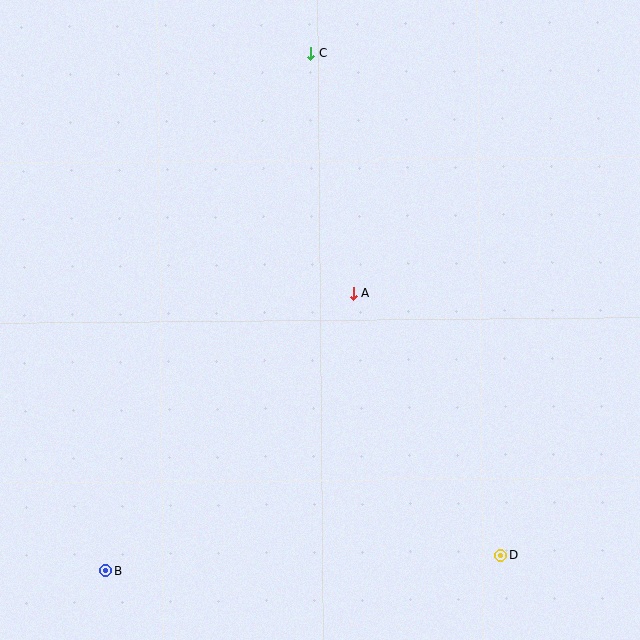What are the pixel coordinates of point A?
Point A is at (353, 293).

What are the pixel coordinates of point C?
Point C is at (310, 53).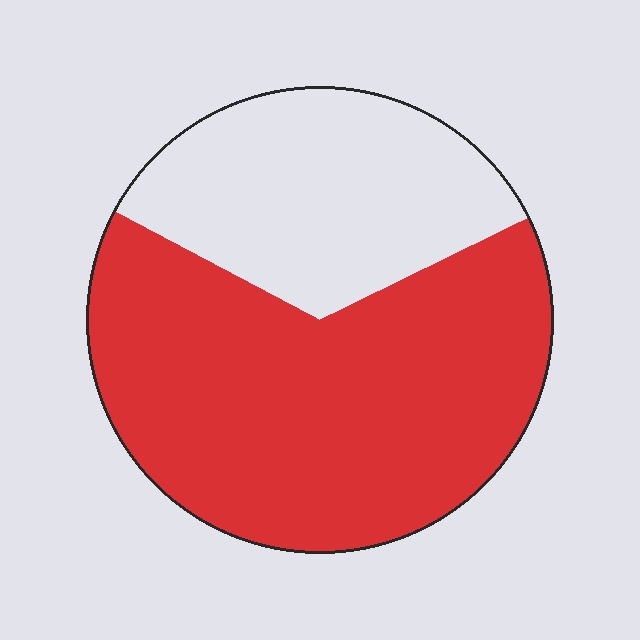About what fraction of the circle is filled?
About two thirds (2/3).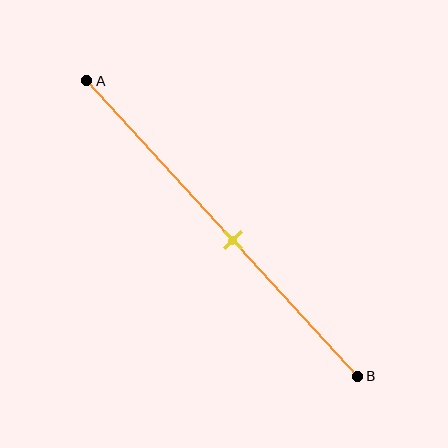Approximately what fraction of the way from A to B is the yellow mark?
The yellow mark is approximately 55% of the way from A to B.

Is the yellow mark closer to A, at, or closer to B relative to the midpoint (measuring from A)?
The yellow mark is closer to point B than the midpoint of segment AB.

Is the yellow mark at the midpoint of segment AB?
No, the mark is at about 55% from A, not at the 50% midpoint.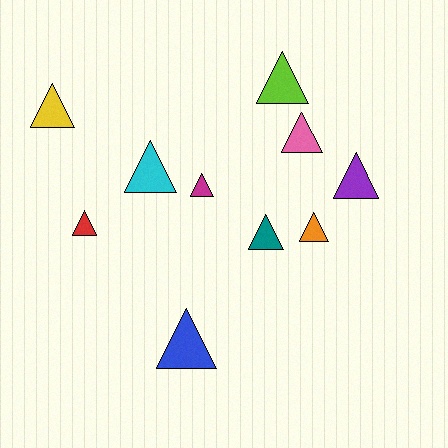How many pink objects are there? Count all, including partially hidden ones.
There is 1 pink object.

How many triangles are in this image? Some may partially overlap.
There are 10 triangles.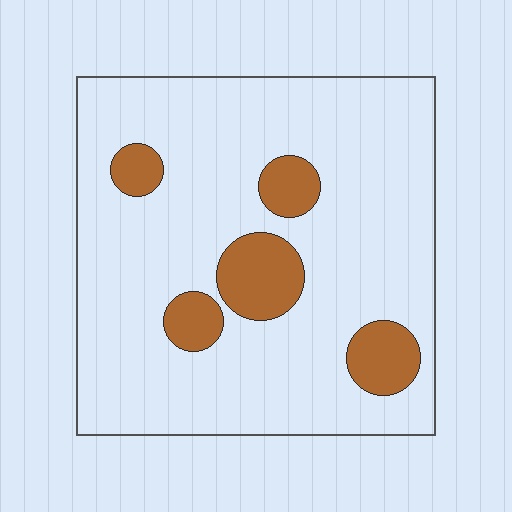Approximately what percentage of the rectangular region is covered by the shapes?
Approximately 15%.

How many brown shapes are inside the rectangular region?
5.